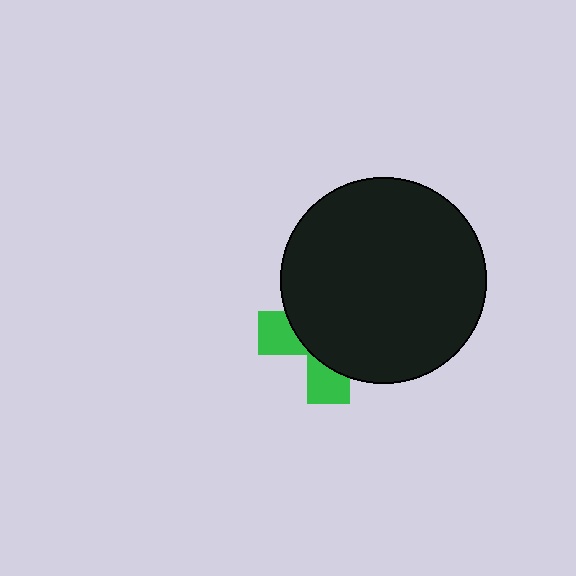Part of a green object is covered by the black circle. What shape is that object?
It is a cross.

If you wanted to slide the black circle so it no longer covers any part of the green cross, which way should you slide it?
Slide it toward the upper-right — that is the most direct way to separate the two shapes.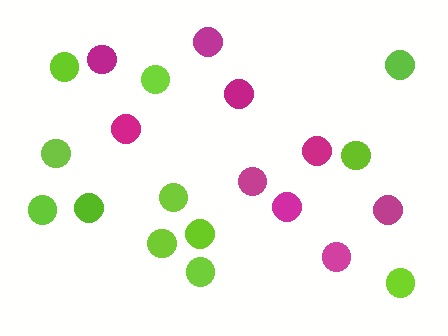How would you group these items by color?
There are 2 groups: one group of lime circles (12) and one group of magenta circles (9).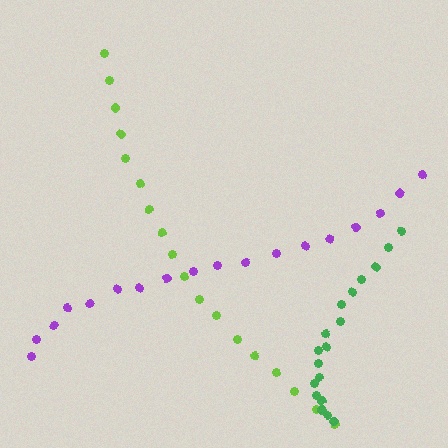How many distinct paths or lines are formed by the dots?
There are 3 distinct paths.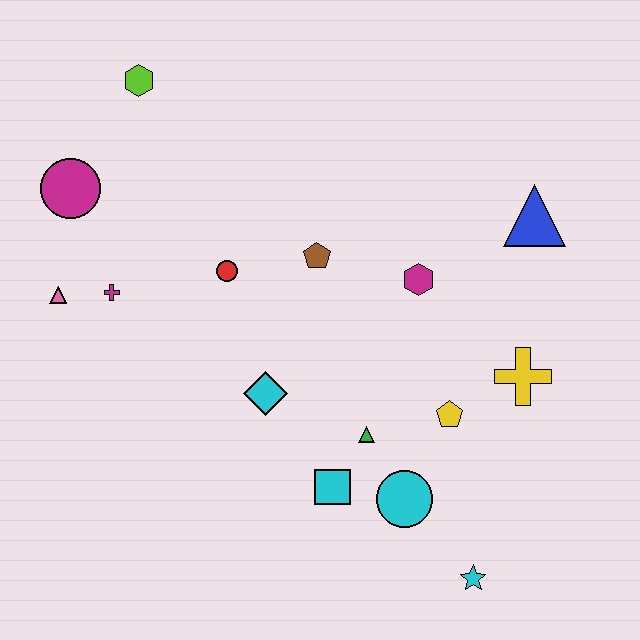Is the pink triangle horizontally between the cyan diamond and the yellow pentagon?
No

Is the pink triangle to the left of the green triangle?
Yes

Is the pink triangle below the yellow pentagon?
No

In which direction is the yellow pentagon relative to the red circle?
The yellow pentagon is to the right of the red circle.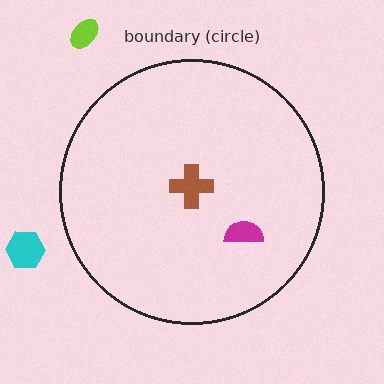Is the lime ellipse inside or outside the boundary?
Outside.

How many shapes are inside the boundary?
2 inside, 2 outside.